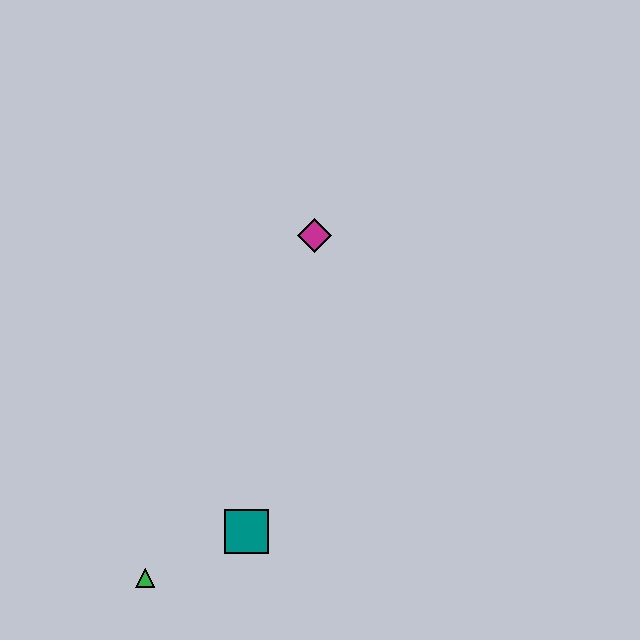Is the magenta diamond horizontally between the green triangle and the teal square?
No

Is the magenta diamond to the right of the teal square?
Yes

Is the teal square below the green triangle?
No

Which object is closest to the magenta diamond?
The teal square is closest to the magenta diamond.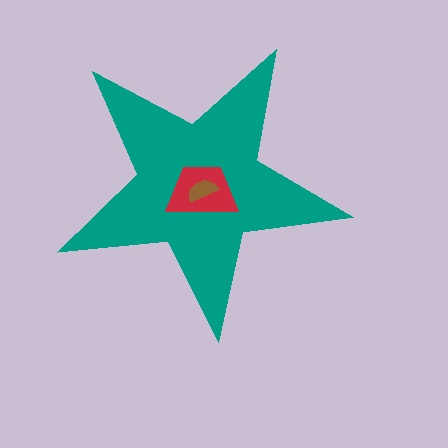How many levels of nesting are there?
3.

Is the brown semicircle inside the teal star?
Yes.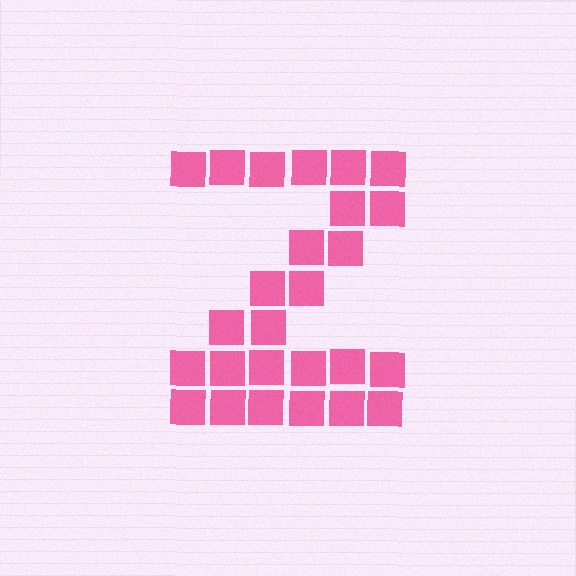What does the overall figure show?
The overall figure shows the letter Z.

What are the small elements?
The small elements are squares.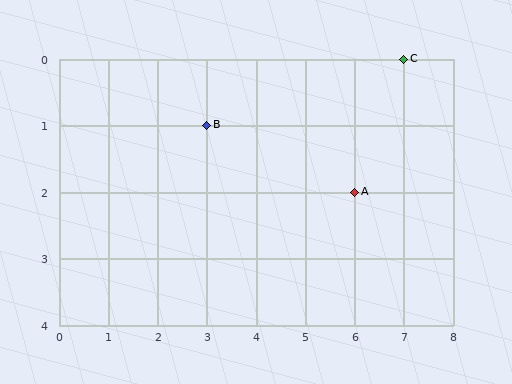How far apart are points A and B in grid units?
Points A and B are 3 columns and 1 row apart (about 3.2 grid units diagonally).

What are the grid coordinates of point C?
Point C is at grid coordinates (7, 0).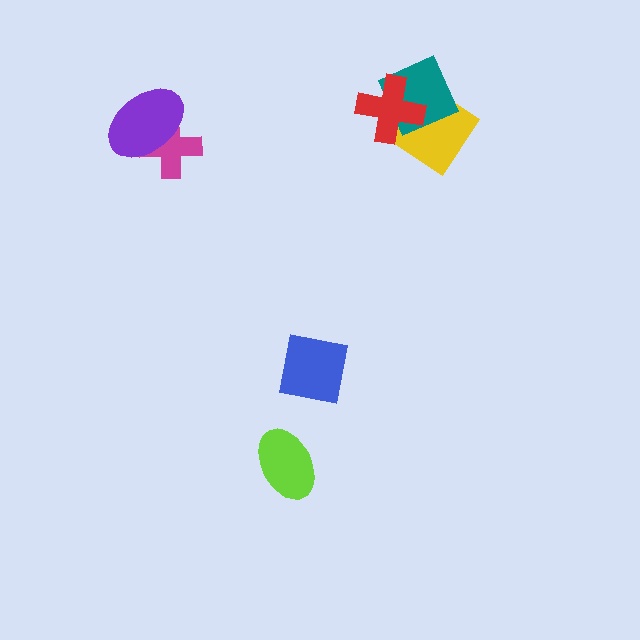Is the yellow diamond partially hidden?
Yes, it is partially covered by another shape.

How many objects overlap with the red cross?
2 objects overlap with the red cross.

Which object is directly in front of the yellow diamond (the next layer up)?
The teal square is directly in front of the yellow diamond.